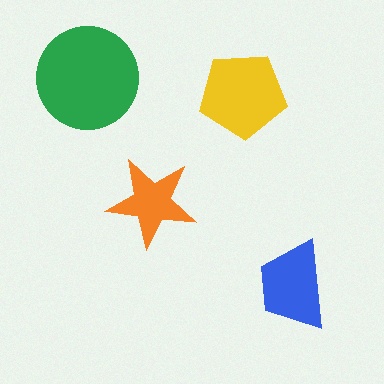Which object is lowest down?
The blue trapezoid is bottommost.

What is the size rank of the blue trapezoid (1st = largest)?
3rd.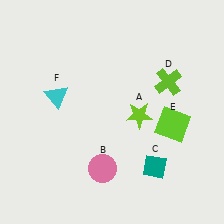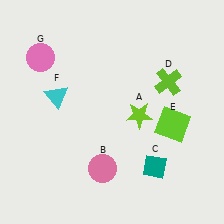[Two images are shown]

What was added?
A pink circle (G) was added in Image 2.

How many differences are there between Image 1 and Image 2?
There is 1 difference between the two images.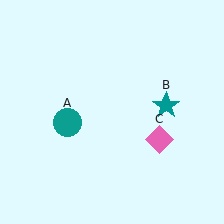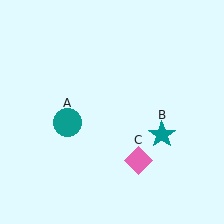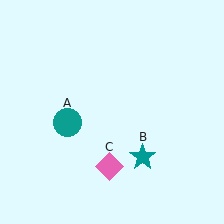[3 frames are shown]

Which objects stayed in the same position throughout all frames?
Teal circle (object A) remained stationary.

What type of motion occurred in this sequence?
The teal star (object B), pink diamond (object C) rotated clockwise around the center of the scene.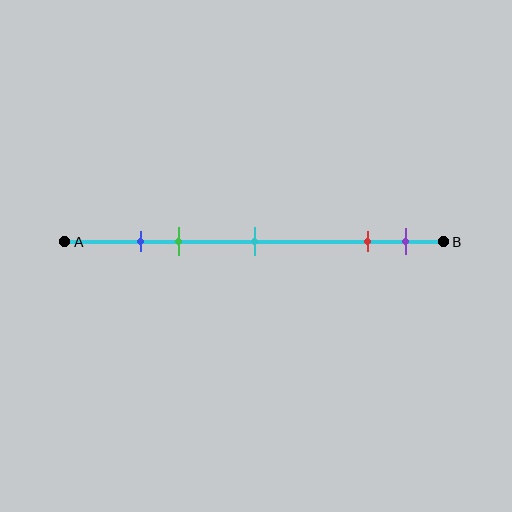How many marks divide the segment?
There are 5 marks dividing the segment.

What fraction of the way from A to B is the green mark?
The green mark is approximately 30% (0.3) of the way from A to B.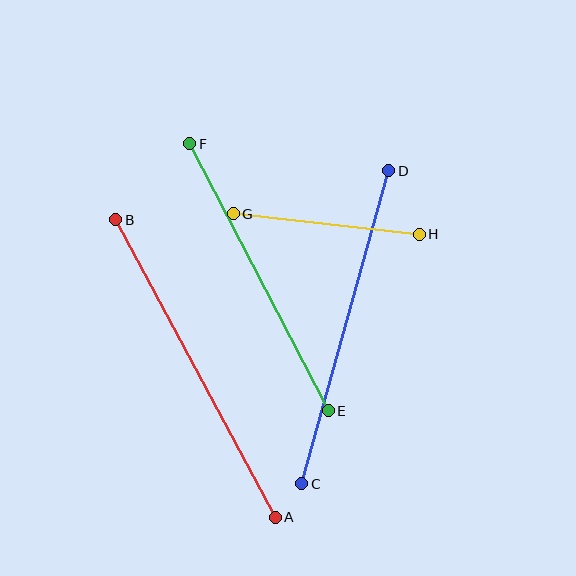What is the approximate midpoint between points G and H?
The midpoint is at approximately (327, 224) pixels.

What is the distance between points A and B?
The distance is approximately 338 pixels.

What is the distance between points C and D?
The distance is approximately 325 pixels.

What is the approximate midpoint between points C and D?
The midpoint is at approximately (345, 327) pixels.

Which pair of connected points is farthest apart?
Points A and B are farthest apart.